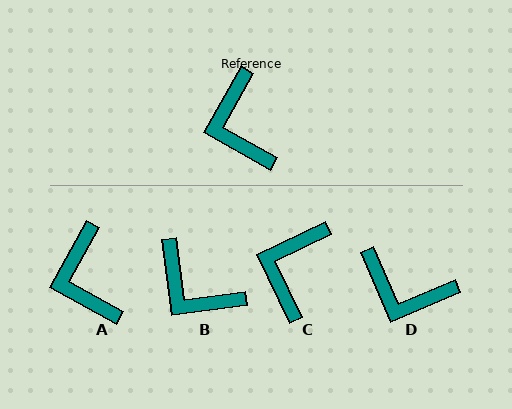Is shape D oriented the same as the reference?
No, it is off by about 52 degrees.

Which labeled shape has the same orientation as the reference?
A.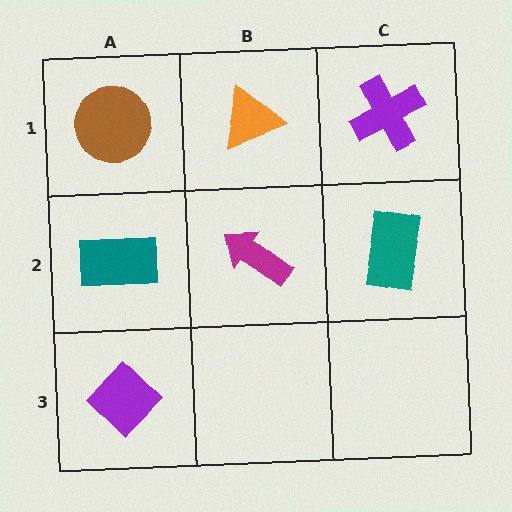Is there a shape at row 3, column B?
No, that cell is empty.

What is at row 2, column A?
A teal rectangle.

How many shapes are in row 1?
3 shapes.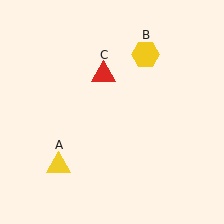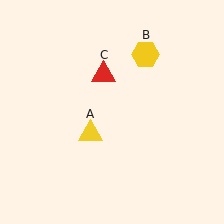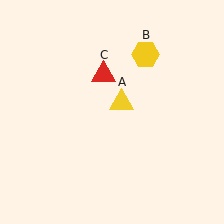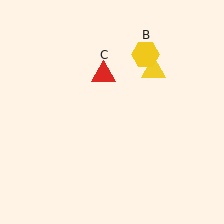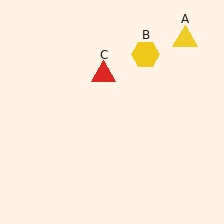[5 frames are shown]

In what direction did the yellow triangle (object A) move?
The yellow triangle (object A) moved up and to the right.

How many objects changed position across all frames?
1 object changed position: yellow triangle (object A).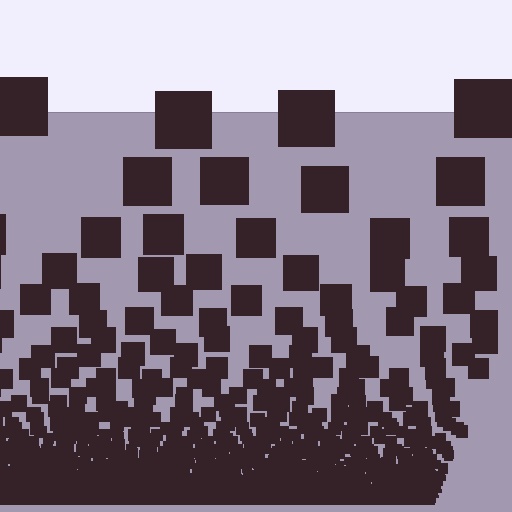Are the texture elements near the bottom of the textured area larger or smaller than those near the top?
Smaller. The gradient is inverted — elements near the bottom are smaller and denser.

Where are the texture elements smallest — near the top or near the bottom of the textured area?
Near the bottom.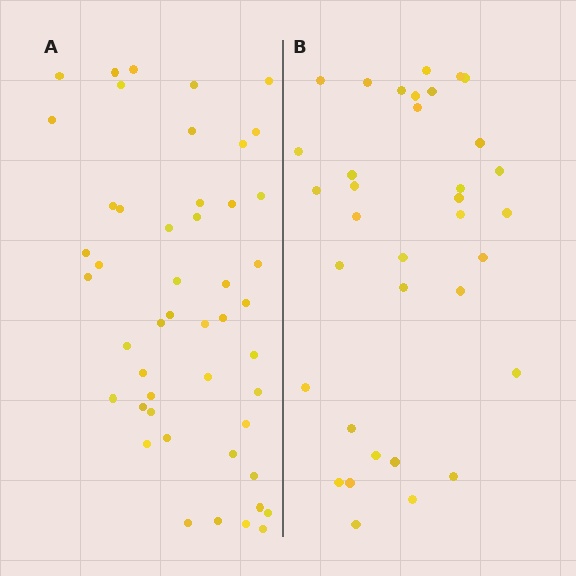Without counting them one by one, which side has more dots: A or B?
Region A (the left region) has more dots.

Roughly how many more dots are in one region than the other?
Region A has approximately 15 more dots than region B.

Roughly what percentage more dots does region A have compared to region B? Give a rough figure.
About 35% more.